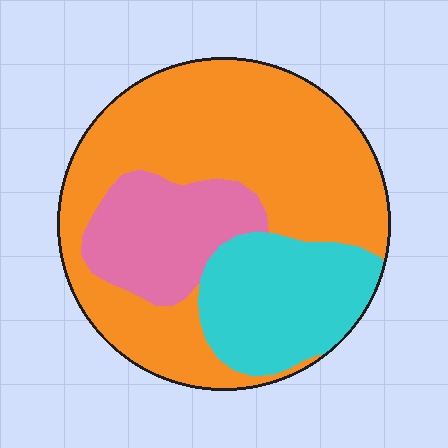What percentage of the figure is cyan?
Cyan covers 23% of the figure.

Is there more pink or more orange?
Orange.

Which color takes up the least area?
Pink, at roughly 20%.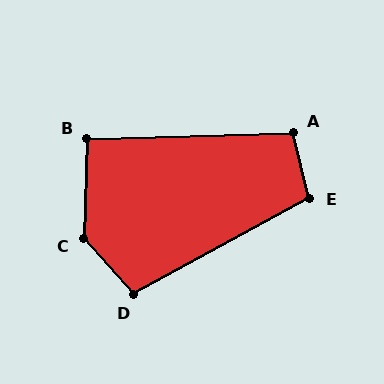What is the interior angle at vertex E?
Approximately 105 degrees (obtuse).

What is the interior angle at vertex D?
Approximately 103 degrees (obtuse).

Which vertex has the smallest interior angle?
B, at approximately 94 degrees.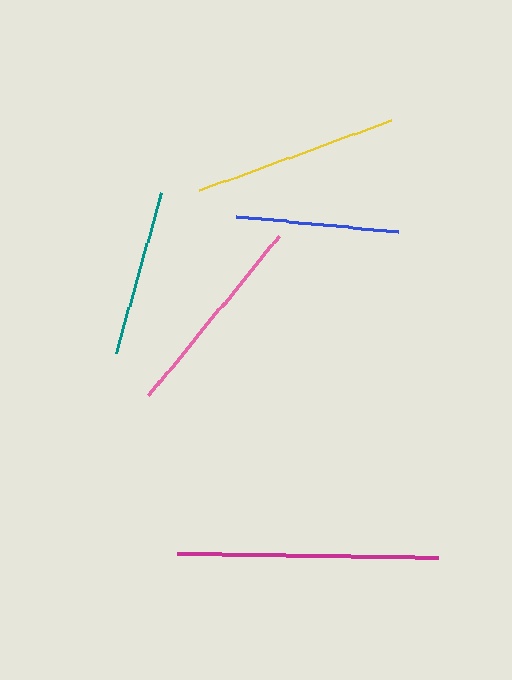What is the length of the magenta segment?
The magenta segment is approximately 261 pixels long.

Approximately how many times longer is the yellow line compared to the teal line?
The yellow line is approximately 1.2 times the length of the teal line.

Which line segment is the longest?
The magenta line is the longest at approximately 261 pixels.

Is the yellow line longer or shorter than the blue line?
The yellow line is longer than the blue line.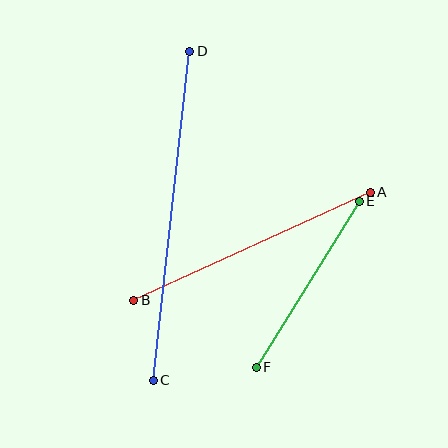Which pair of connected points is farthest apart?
Points C and D are farthest apart.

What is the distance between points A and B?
The distance is approximately 261 pixels.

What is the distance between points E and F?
The distance is approximately 195 pixels.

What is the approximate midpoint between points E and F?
The midpoint is at approximately (308, 284) pixels.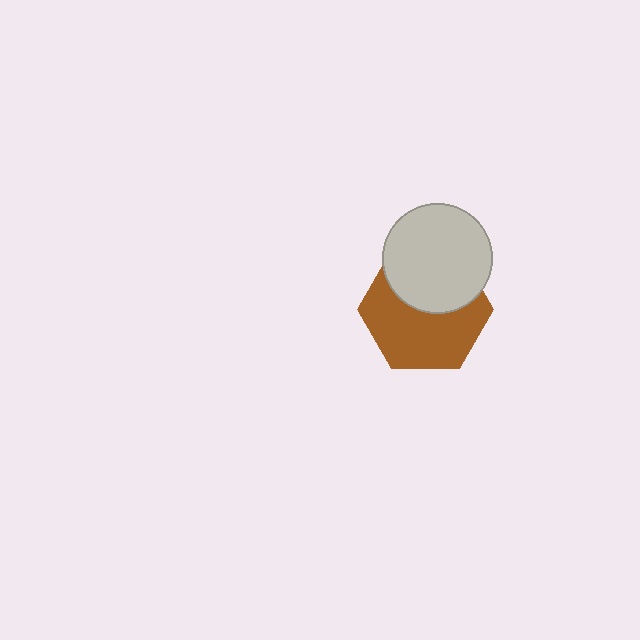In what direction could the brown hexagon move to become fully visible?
The brown hexagon could move down. That would shift it out from behind the light gray circle entirely.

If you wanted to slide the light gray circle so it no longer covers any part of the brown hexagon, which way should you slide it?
Slide it up — that is the most direct way to separate the two shapes.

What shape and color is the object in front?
The object in front is a light gray circle.